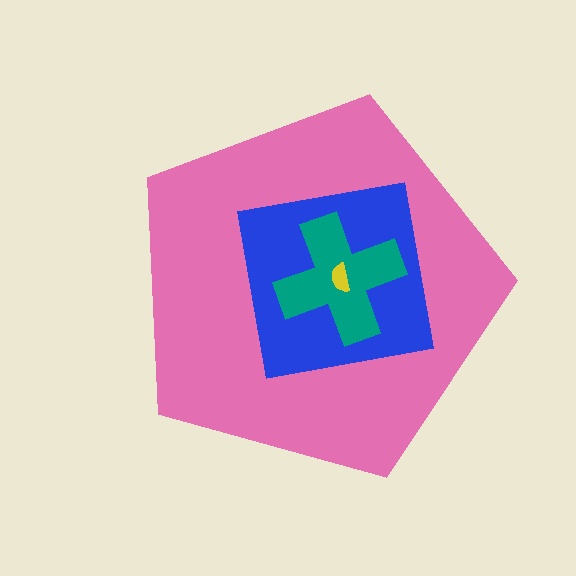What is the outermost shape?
The pink pentagon.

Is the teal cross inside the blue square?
Yes.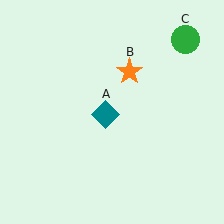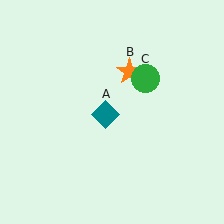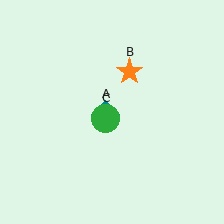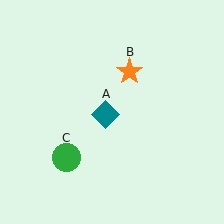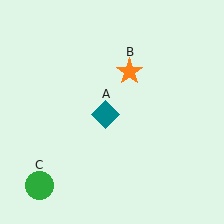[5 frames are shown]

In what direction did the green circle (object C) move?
The green circle (object C) moved down and to the left.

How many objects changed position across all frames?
1 object changed position: green circle (object C).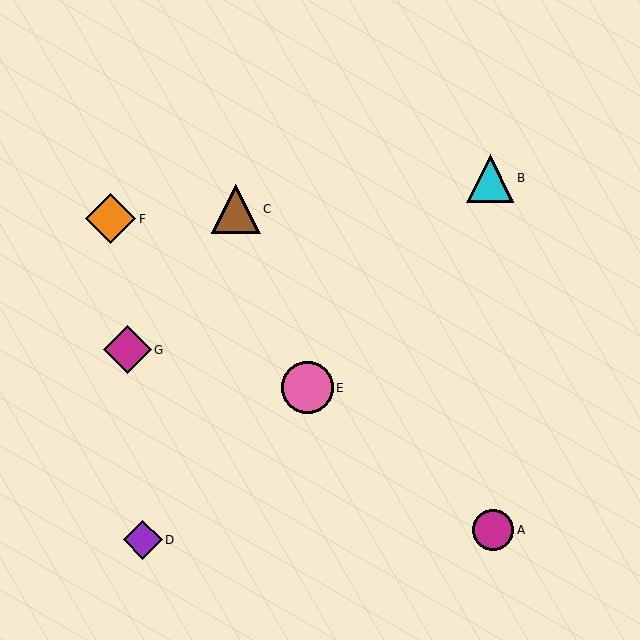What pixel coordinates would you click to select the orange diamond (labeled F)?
Click at (111, 219) to select the orange diamond F.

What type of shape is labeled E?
Shape E is a pink circle.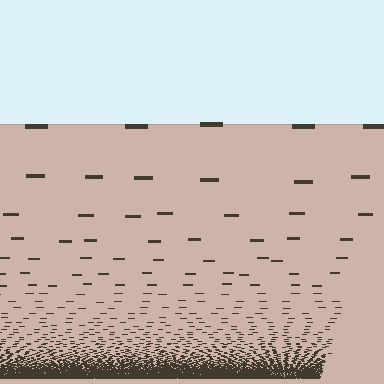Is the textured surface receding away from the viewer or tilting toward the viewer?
The surface appears to tilt toward the viewer. Texture elements get larger and sparser toward the top.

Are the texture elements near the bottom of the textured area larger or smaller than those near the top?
Smaller. The gradient is inverted — elements near the bottom are smaller and denser.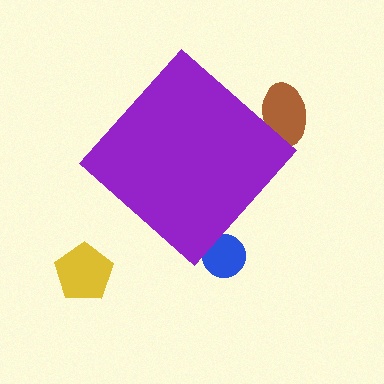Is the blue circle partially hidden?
Yes, the blue circle is partially hidden behind the purple diamond.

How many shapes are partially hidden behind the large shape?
2 shapes are partially hidden.